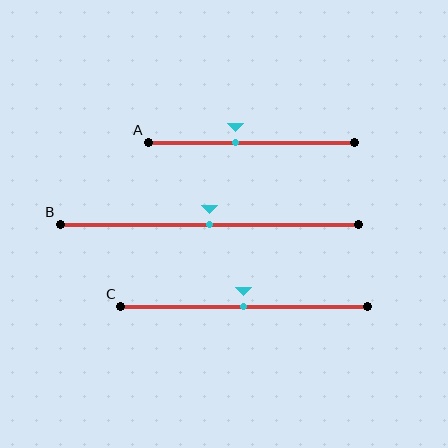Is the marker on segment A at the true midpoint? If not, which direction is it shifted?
No, the marker on segment A is shifted to the left by about 8% of the segment length.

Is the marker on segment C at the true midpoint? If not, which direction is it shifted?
Yes, the marker on segment C is at the true midpoint.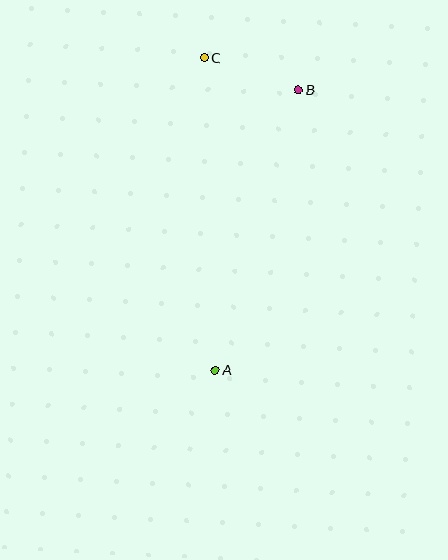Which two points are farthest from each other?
Points A and C are farthest from each other.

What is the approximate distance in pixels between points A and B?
The distance between A and B is approximately 292 pixels.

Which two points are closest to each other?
Points B and C are closest to each other.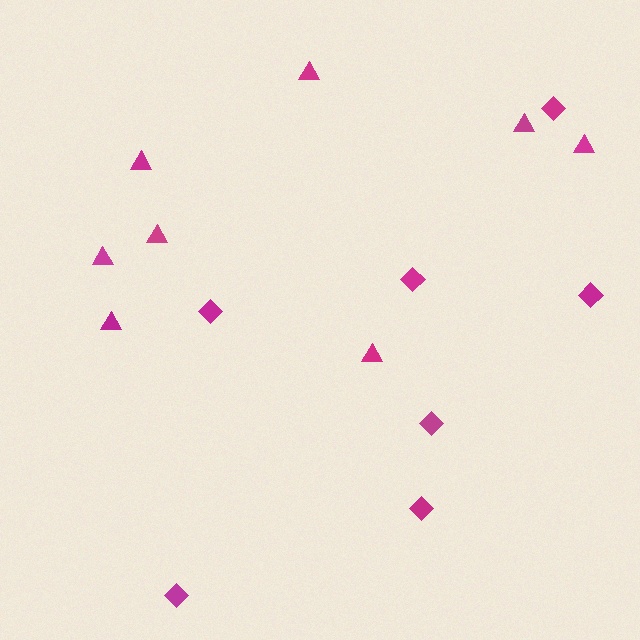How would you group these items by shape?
There are 2 groups: one group of triangles (8) and one group of diamonds (7).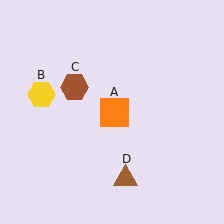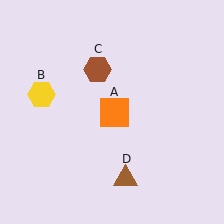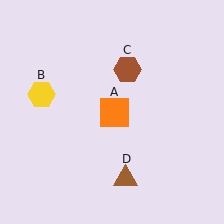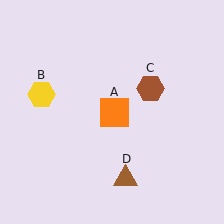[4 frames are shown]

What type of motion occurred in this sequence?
The brown hexagon (object C) rotated clockwise around the center of the scene.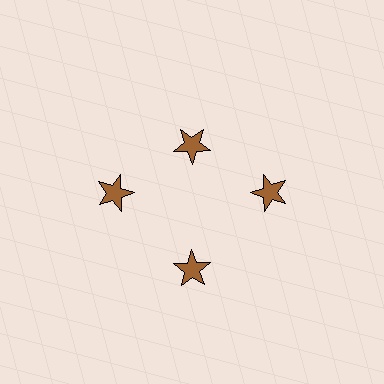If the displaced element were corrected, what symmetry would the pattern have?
It would have 4-fold rotational symmetry — the pattern would map onto itself every 90 degrees.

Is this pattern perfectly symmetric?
No. The 4 brown stars are arranged in a ring, but one element near the 12 o'clock position is pulled inward toward the center, breaking the 4-fold rotational symmetry.